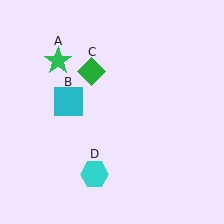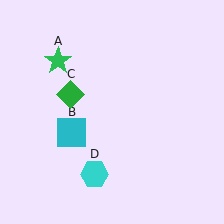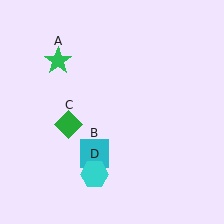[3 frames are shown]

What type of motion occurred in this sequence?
The cyan square (object B), green diamond (object C) rotated counterclockwise around the center of the scene.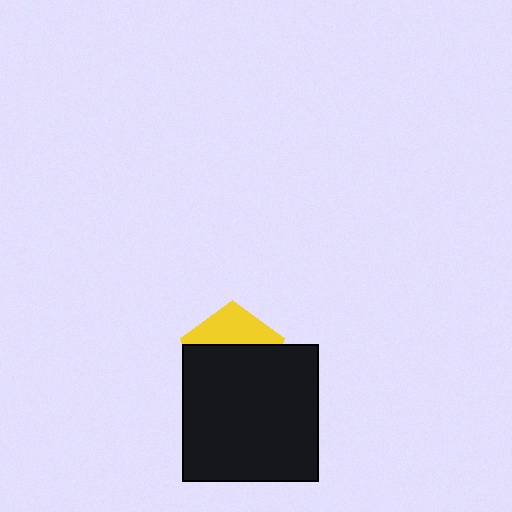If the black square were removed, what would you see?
You would see the complete yellow pentagon.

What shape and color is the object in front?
The object in front is a black square.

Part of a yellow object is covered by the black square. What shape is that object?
It is a pentagon.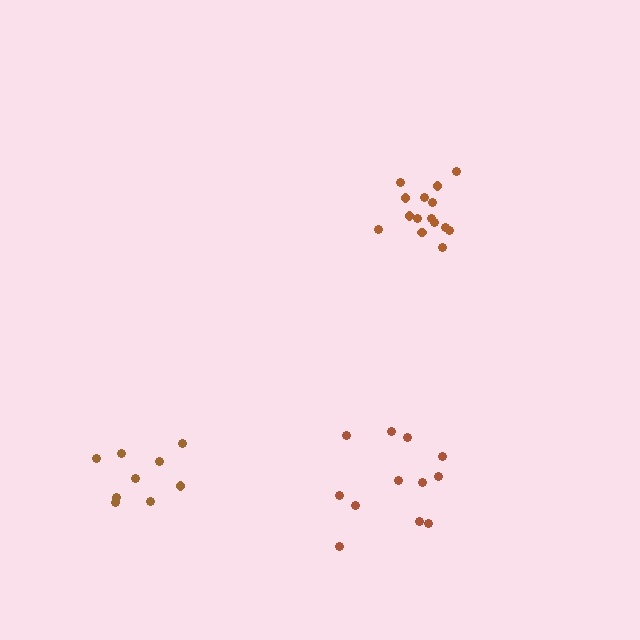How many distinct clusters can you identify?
There are 3 distinct clusters.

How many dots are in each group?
Group 1: 12 dots, Group 2: 9 dots, Group 3: 15 dots (36 total).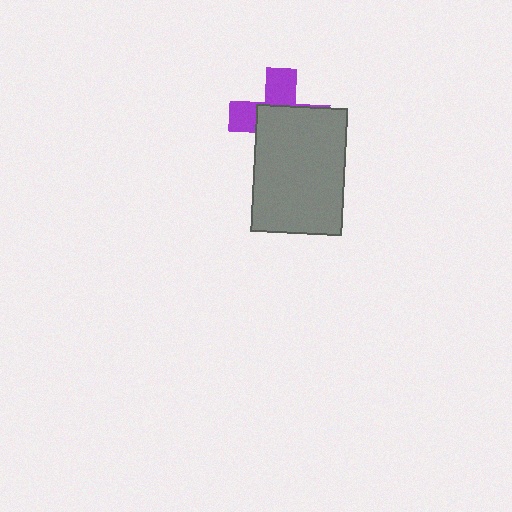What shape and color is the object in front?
The object in front is a gray rectangle.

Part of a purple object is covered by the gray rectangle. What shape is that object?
It is a cross.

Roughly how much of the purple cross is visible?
A small part of it is visible (roughly 39%).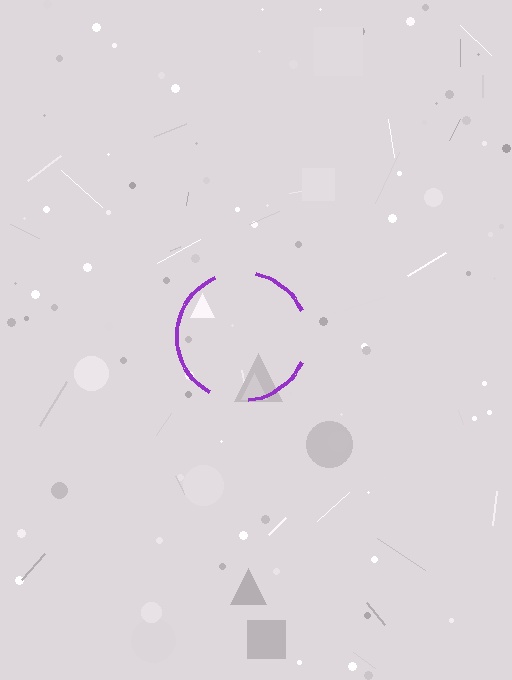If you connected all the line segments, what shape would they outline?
They would outline a circle.